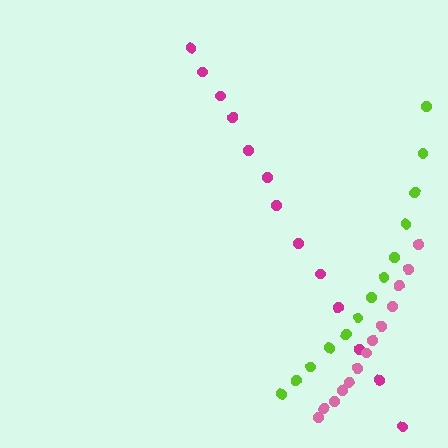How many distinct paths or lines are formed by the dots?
There are 3 distinct paths.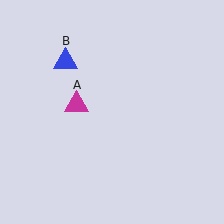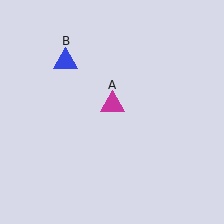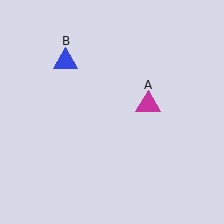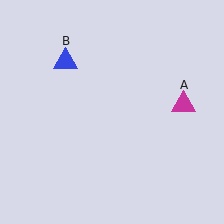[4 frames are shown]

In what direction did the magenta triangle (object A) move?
The magenta triangle (object A) moved right.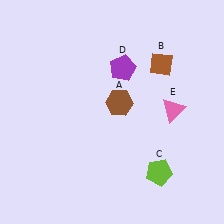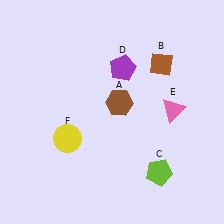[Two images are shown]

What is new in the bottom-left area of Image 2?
A yellow circle (F) was added in the bottom-left area of Image 2.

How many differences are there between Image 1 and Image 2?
There is 1 difference between the two images.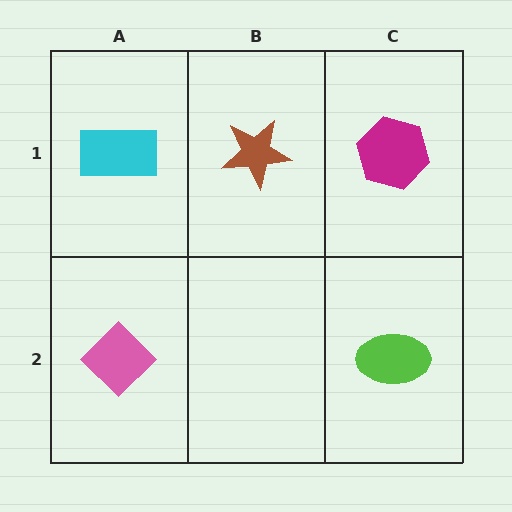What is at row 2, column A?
A pink diamond.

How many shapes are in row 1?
3 shapes.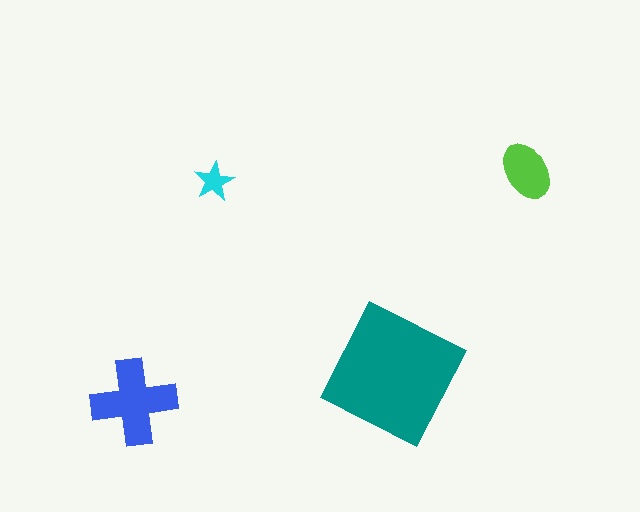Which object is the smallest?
The cyan star.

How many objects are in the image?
There are 4 objects in the image.